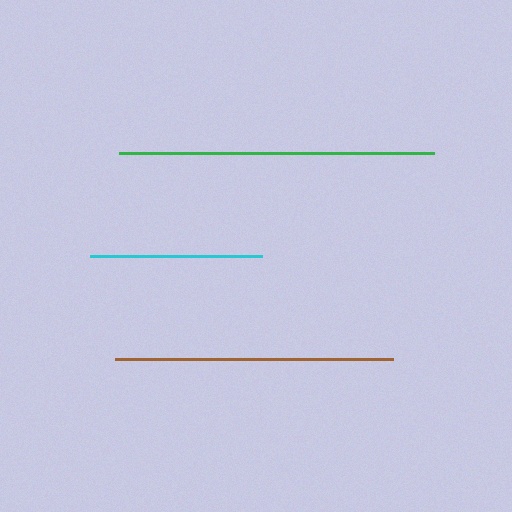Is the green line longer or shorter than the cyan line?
The green line is longer than the cyan line.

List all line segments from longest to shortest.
From longest to shortest: green, brown, cyan.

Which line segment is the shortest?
The cyan line is the shortest at approximately 172 pixels.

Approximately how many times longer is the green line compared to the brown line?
The green line is approximately 1.1 times the length of the brown line.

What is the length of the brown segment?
The brown segment is approximately 277 pixels long.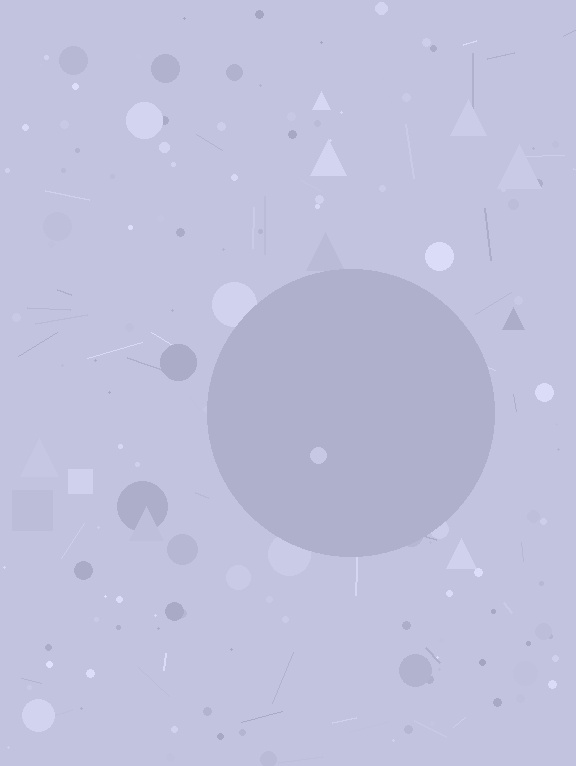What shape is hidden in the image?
A circle is hidden in the image.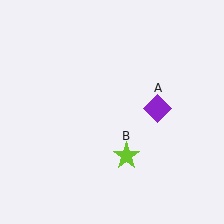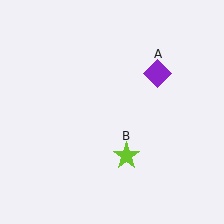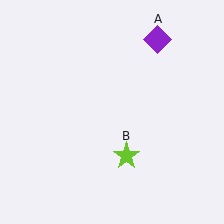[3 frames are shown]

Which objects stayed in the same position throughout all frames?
Lime star (object B) remained stationary.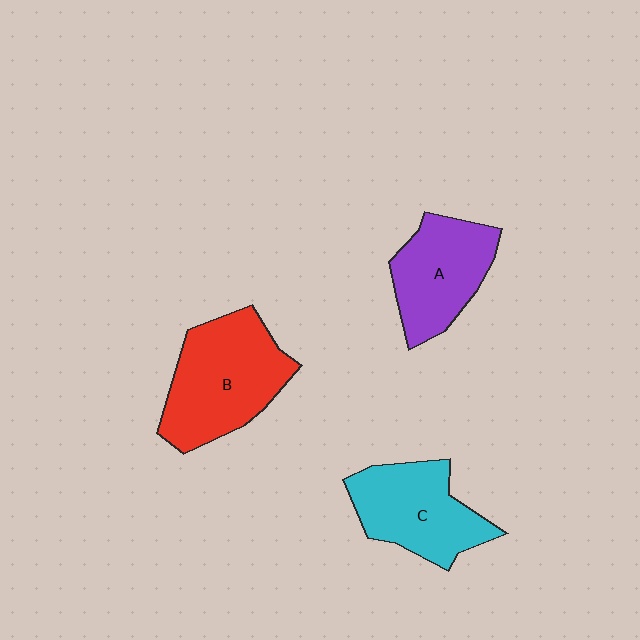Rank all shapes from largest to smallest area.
From largest to smallest: B (red), C (cyan), A (purple).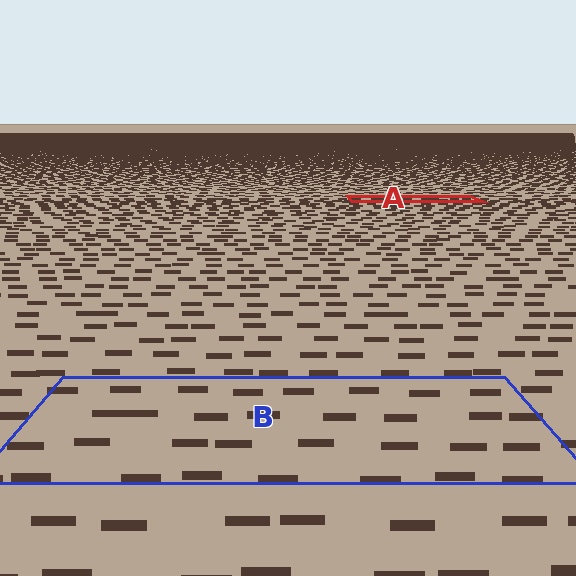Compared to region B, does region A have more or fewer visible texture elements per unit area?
Region A has more texture elements per unit area — they are packed more densely because it is farther away.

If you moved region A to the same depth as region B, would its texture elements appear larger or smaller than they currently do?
They would appear larger. At a closer depth, the same texture elements are projected at a bigger on-screen size.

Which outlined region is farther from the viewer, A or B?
Region A is farther from the viewer — the texture elements inside it appear smaller and more densely packed.